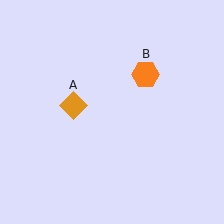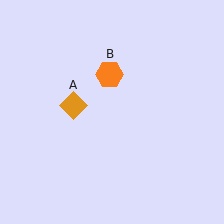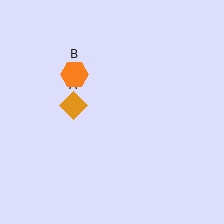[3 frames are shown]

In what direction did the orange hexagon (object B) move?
The orange hexagon (object B) moved left.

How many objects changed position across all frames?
1 object changed position: orange hexagon (object B).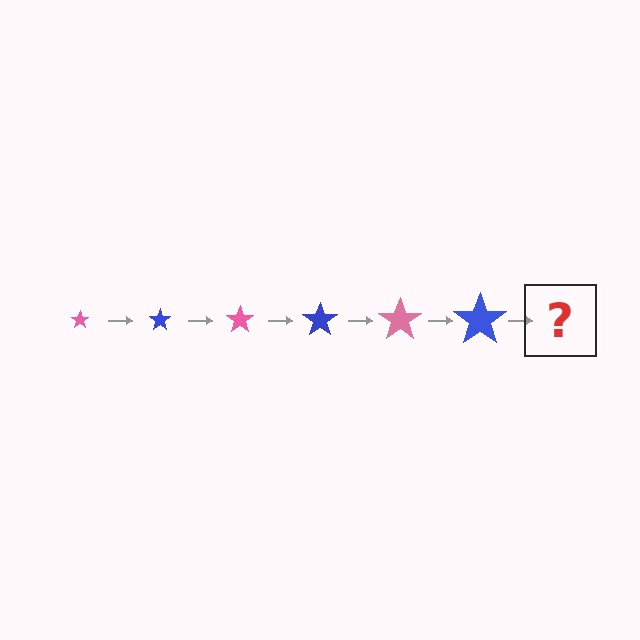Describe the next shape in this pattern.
It should be a pink star, larger than the previous one.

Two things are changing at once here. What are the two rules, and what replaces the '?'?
The two rules are that the star grows larger each step and the color cycles through pink and blue. The '?' should be a pink star, larger than the previous one.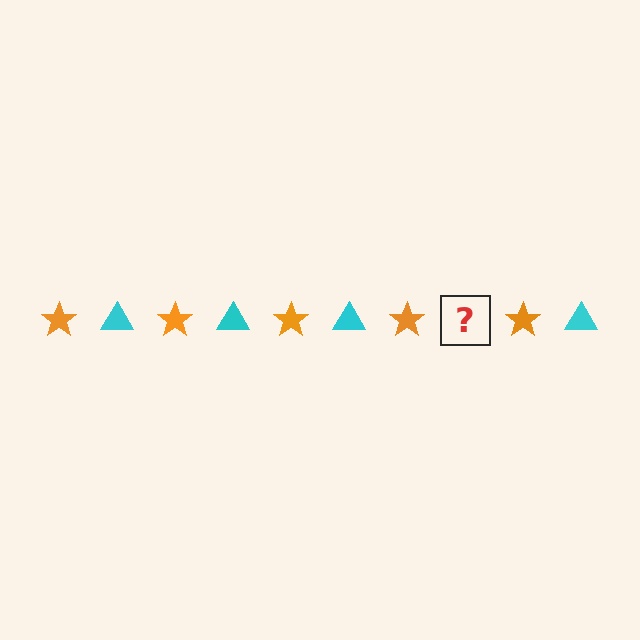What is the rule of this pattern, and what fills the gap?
The rule is that the pattern alternates between orange star and cyan triangle. The gap should be filled with a cyan triangle.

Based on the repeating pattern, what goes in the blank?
The blank should be a cyan triangle.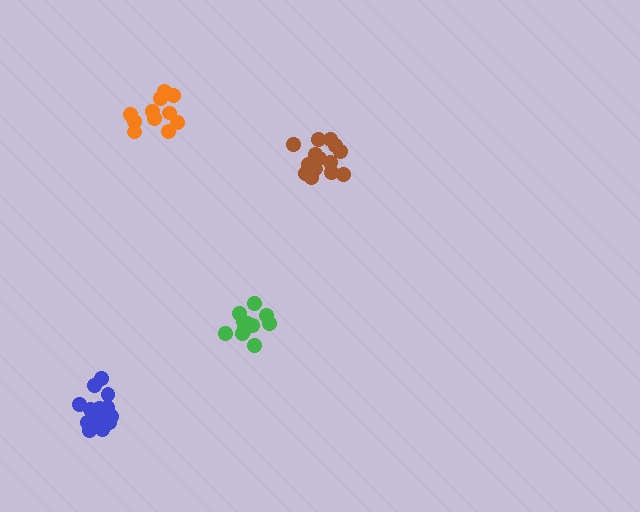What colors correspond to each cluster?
The clusters are colored: brown, blue, orange, green.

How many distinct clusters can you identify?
There are 4 distinct clusters.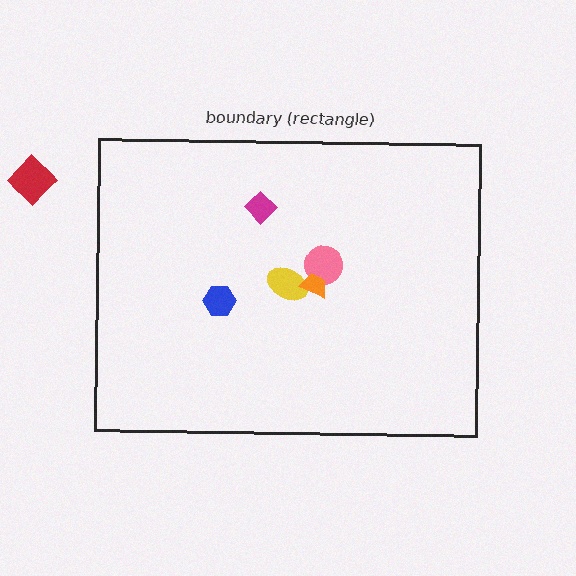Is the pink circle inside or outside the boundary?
Inside.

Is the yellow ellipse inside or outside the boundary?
Inside.